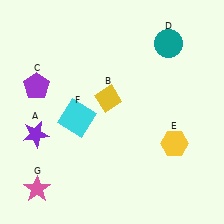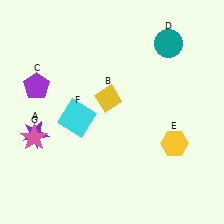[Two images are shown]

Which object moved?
The pink star (G) moved up.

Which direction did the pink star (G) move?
The pink star (G) moved up.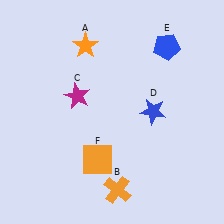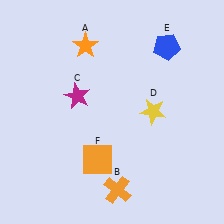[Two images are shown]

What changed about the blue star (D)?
In Image 1, D is blue. In Image 2, it changed to yellow.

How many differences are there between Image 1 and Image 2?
There is 1 difference between the two images.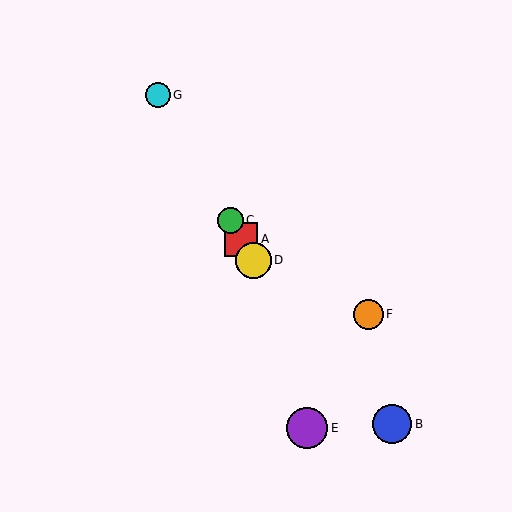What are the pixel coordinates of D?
Object D is at (253, 260).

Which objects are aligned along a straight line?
Objects A, C, D, G are aligned along a straight line.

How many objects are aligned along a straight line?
4 objects (A, C, D, G) are aligned along a straight line.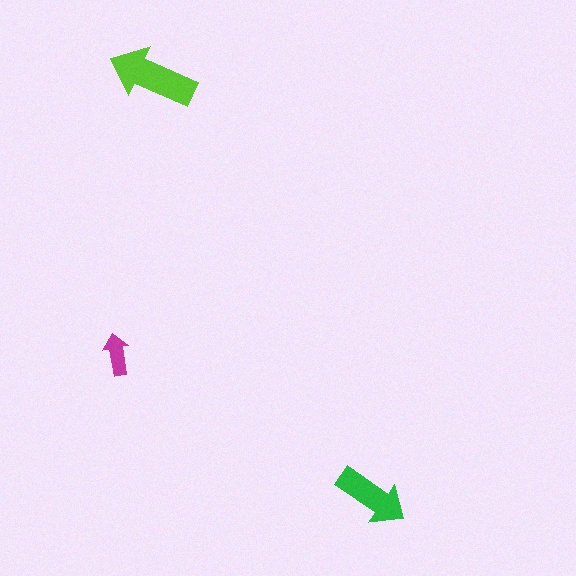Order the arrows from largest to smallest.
the lime one, the green one, the magenta one.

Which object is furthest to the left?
The magenta arrow is leftmost.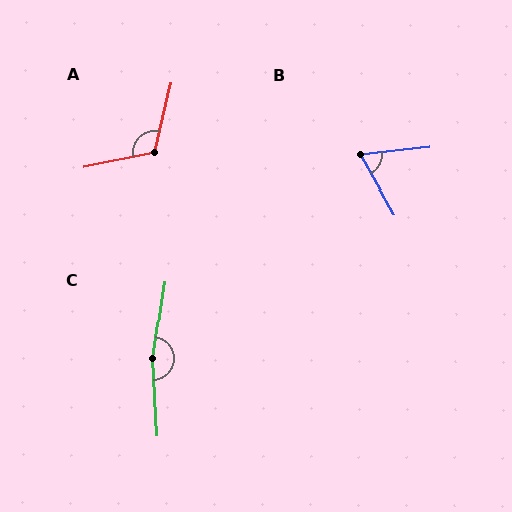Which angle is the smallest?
B, at approximately 66 degrees.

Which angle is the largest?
C, at approximately 168 degrees.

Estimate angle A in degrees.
Approximately 115 degrees.